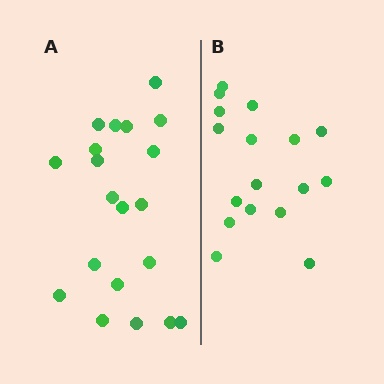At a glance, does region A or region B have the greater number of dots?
Region A (the left region) has more dots.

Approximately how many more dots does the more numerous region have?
Region A has just a few more — roughly 2 or 3 more dots than region B.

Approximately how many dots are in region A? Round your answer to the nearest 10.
About 20 dots.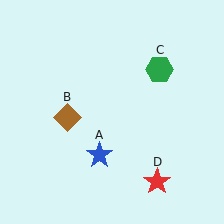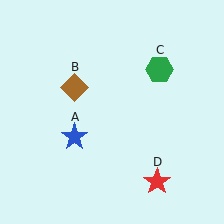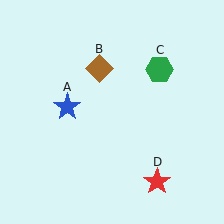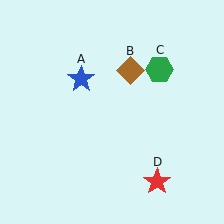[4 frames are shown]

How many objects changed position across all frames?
2 objects changed position: blue star (object A), brown diamond (object B).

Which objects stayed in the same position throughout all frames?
Green hexagon (object C) and red star (object D) remained stationary.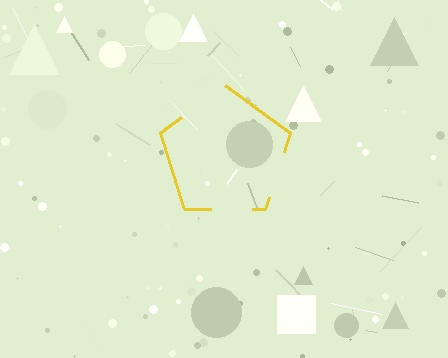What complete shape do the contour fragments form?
The contour fragments form a pentagon.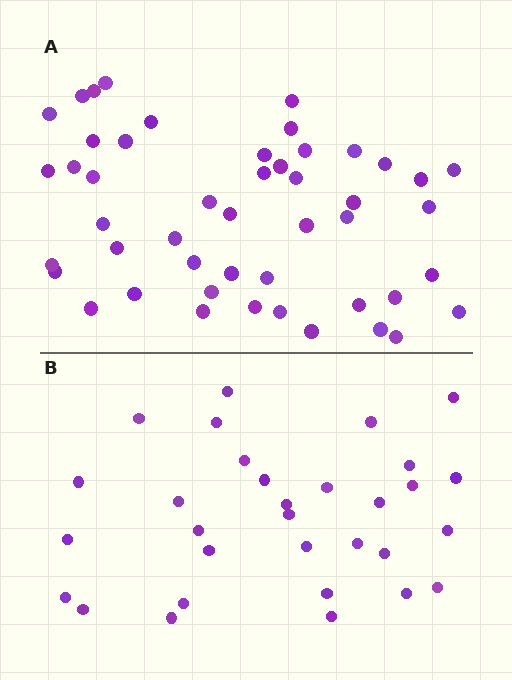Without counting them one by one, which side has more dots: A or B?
Region A (the top region) has more dots.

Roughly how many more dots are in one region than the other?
Region A has approximately 15 more dots than region B.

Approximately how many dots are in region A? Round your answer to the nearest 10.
About 50 dots. (The exact count is 48, which rounds to 50.)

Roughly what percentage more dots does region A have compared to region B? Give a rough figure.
About 55% more.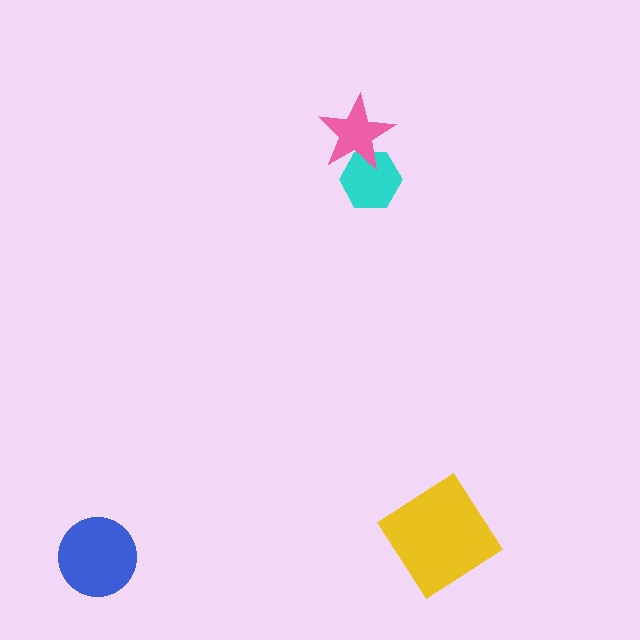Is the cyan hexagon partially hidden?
Yes, it is partially covered by another shape.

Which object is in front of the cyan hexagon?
The pink star is in front of the cyan hexagon.